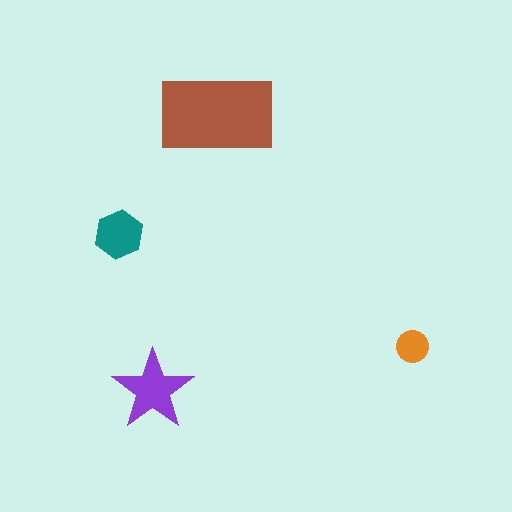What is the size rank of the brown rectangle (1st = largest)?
1st.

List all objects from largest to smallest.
The brown rectangle, the purple star, the teal hexagon, the orange circle.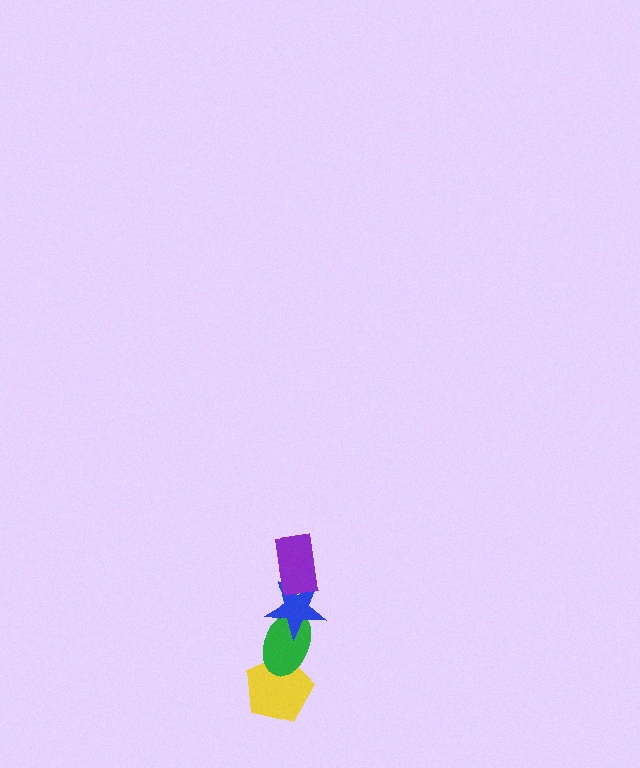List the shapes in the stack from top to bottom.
From top to bottom: the purple rectangle, the blue star, the green ellipse, the yellow pentagon.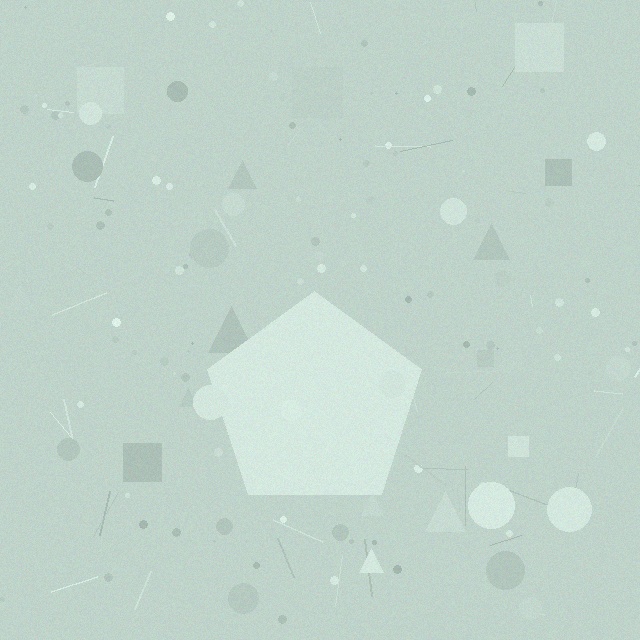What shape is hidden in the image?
A pentagon is hidden in the image.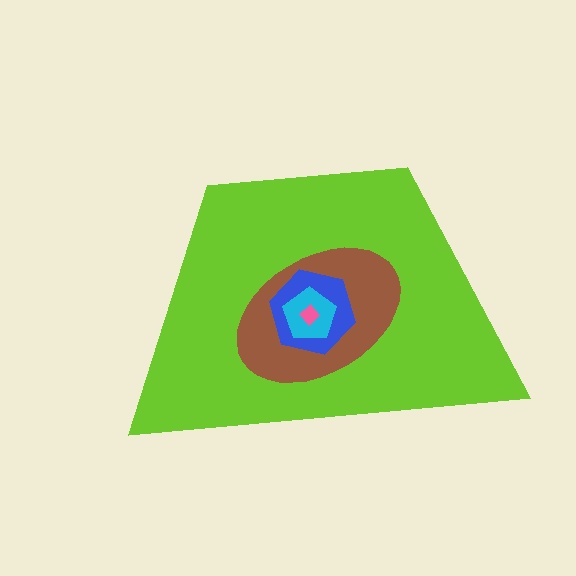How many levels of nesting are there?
5.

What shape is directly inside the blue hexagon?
The cyan pentagon.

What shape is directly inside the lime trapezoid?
The brown ellipse.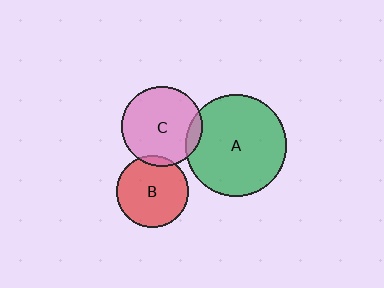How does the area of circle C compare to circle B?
Approximately 1.2 times.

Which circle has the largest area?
Circle A (green).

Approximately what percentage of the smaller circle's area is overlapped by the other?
Approximately 10%.